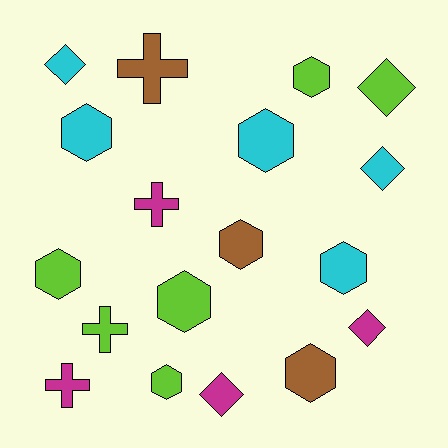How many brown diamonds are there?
There are no brown diamonds.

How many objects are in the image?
There are 18 objects.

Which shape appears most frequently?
Hexagon, with 9 objects.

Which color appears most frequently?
Lime, with 6 objects.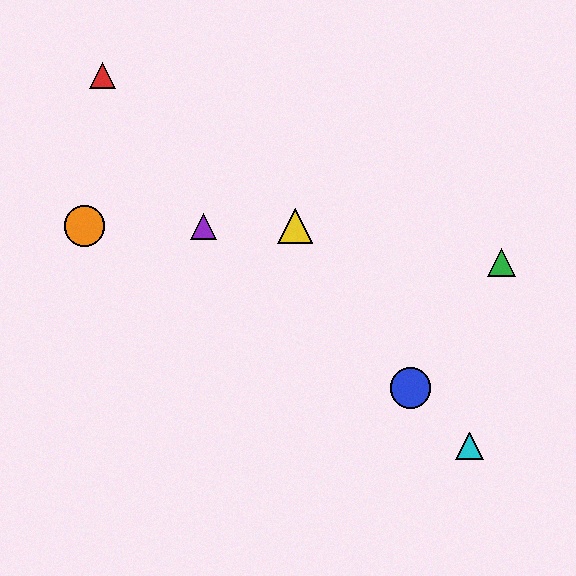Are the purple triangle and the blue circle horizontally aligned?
No, the purple triangle is at y≈226 and the blue circle is at y≈388.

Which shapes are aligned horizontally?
The yellow triangle, the purple triangle, the orange circle are aligned horizontally.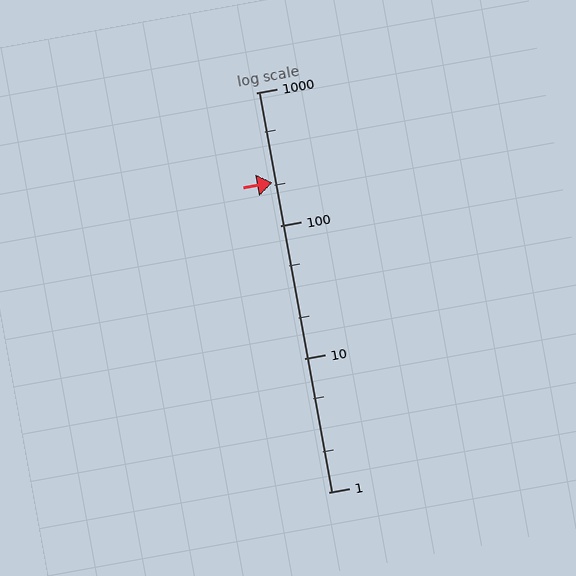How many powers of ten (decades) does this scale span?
The scale spans 3 decades, from 1 to 1000.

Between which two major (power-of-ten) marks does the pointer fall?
The pointer is between 100 and 1000.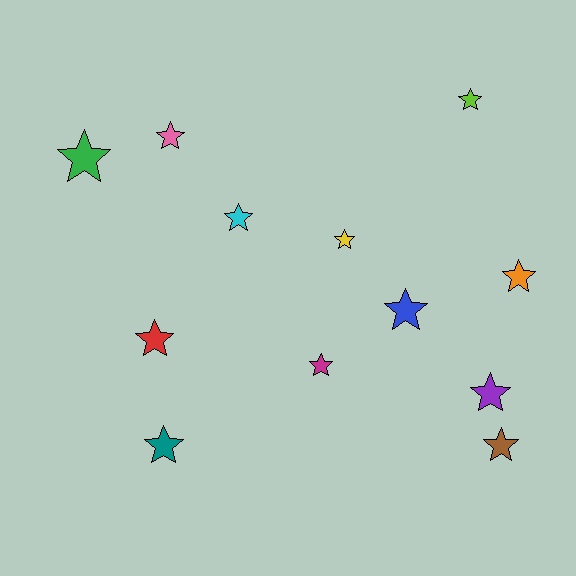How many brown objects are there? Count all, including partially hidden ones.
There is 1 brown object.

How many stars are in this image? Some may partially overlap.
There are 12 stars.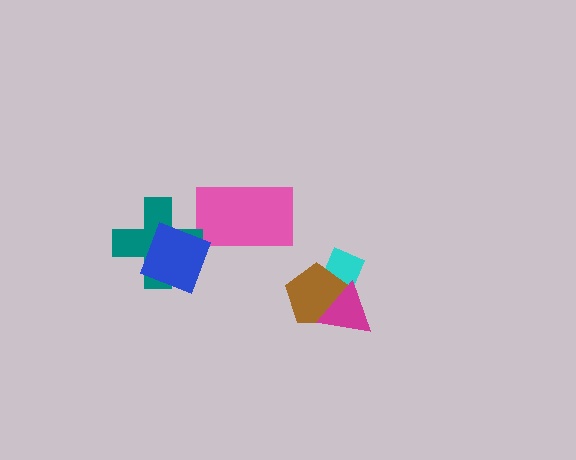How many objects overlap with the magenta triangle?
2 objects overlap with the magenta triangle.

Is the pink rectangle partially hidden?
No, no other shape covers it.